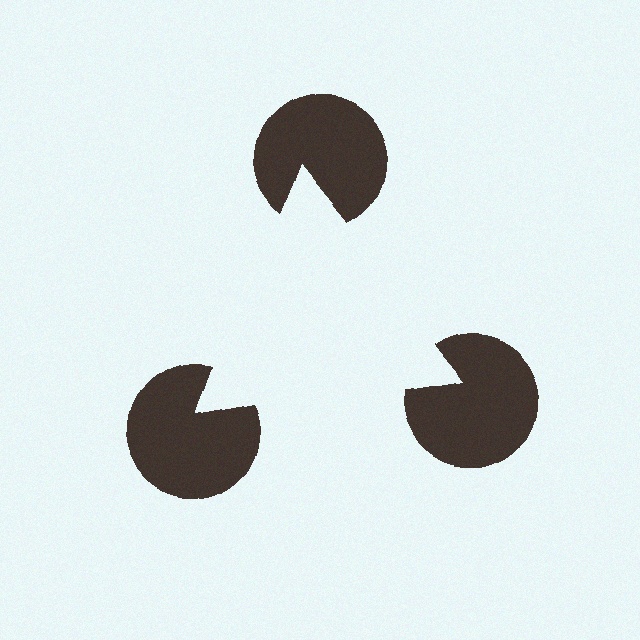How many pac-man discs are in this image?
There are 3 — one at each vertex of the illusory triangle.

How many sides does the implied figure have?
3 sides.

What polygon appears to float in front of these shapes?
An illusory triangle — its edges are inferred from the aligned wedge cuts in the pac-man discs, not physically drawn.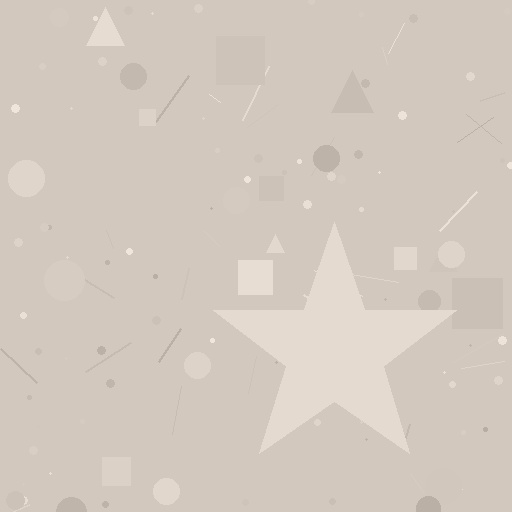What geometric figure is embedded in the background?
A star is embedded in the background.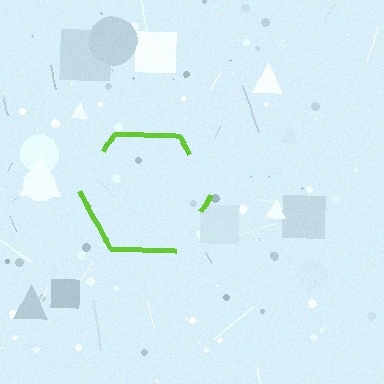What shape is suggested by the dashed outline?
The dashed outline suggests a hexagon.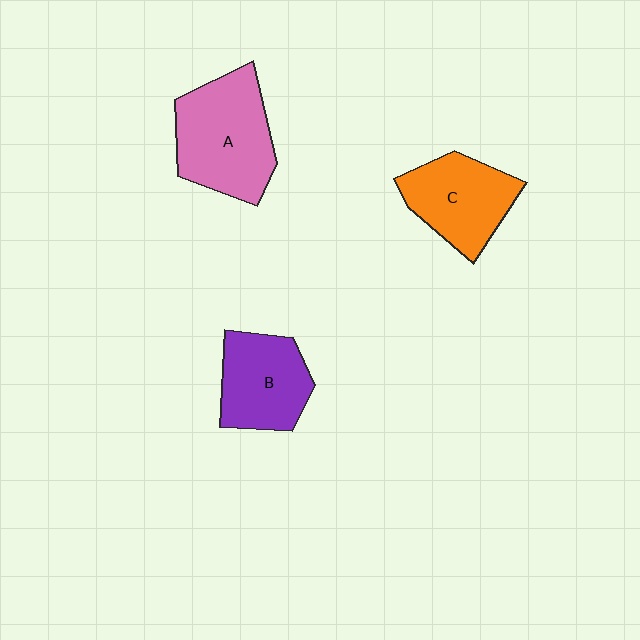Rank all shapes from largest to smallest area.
From largest to smallest: A (pink), C (orange), B (purple).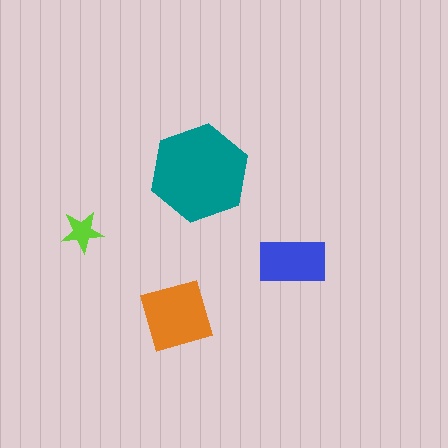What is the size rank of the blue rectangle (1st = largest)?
3rd.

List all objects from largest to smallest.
The teal hexagon, the orange square, the blue rectangle, the lime star.